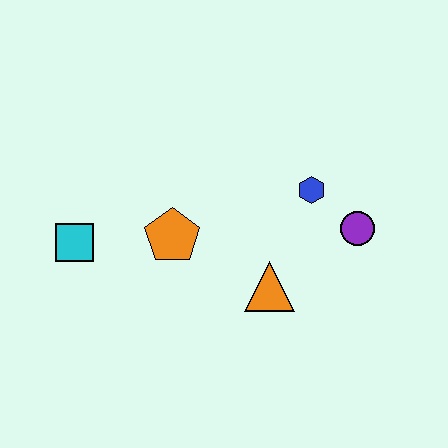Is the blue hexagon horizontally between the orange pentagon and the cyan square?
No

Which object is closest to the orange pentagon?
The cyan square is closest to the orange pentagon.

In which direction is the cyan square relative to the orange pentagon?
The cyan square is to the left of the orange pentagon.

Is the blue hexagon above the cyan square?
Yes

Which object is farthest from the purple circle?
The cyan square is farthest from the purple circle.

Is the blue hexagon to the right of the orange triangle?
Yes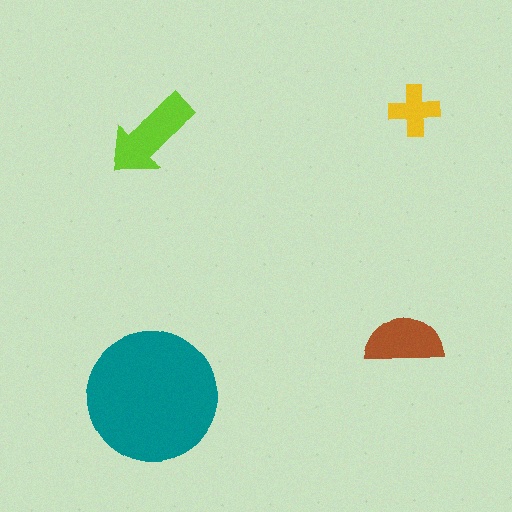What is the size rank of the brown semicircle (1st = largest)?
3rd.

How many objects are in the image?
There are 4 objects in the image.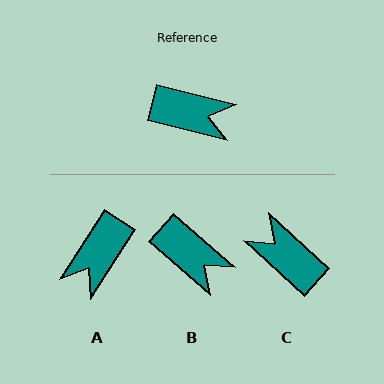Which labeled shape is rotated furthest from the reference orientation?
C, about 152 degrees away.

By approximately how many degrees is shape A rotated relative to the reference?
Approximately 109 degrees clockwise.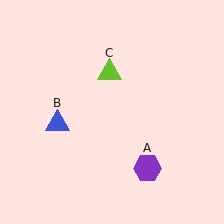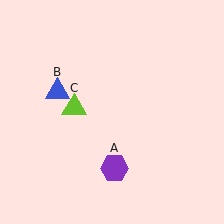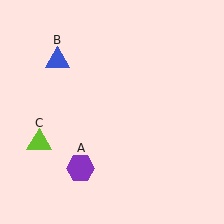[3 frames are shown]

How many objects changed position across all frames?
3 objects changed position: purple hexagon (object A), blue triangle (object B), lime triangle (object C).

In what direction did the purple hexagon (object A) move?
The purple hexagon (object A) moved left.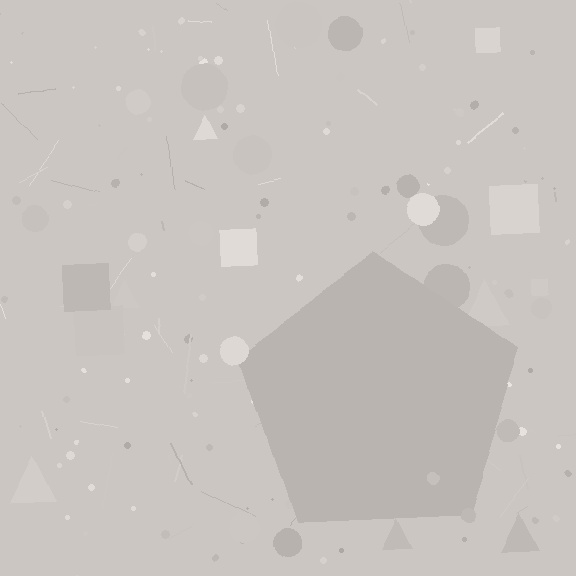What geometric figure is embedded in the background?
A pentagon is embedded in the background.